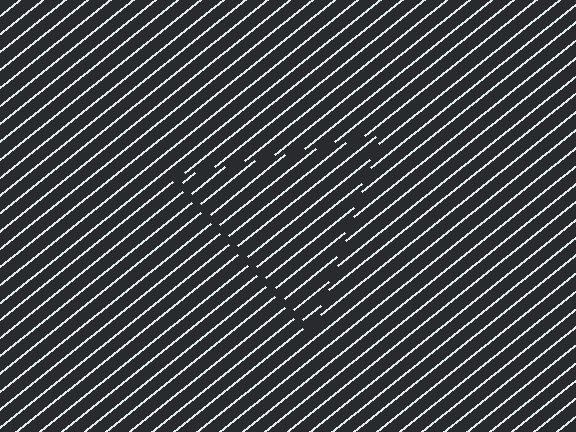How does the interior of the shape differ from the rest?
The interior of the shape contains the same grating, shifted by half a period — the contour is defined by the phase discontinuity where line-ends from the inner and outer gratings abut.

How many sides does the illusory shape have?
3 sides — the line-ends trace a triangle.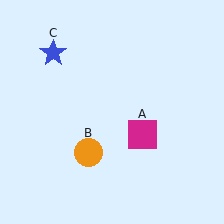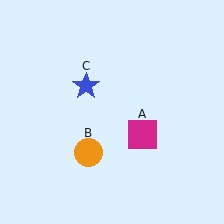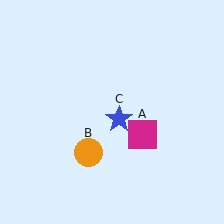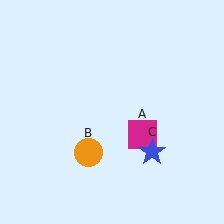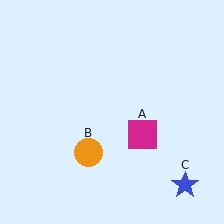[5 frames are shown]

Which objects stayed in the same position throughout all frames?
Magenta square (object A) and orange circle (object B) remained stationary.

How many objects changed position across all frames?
1 object changed position: blue star (object C).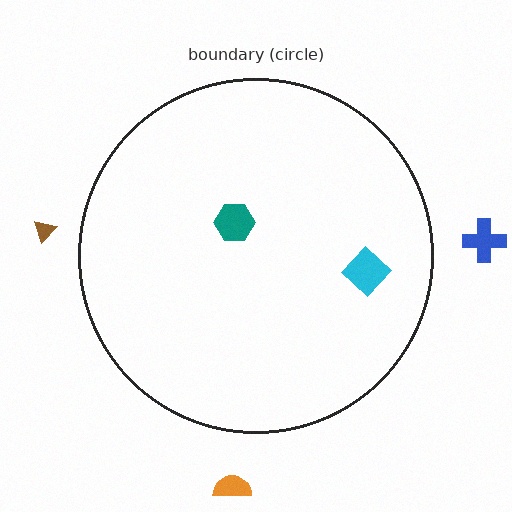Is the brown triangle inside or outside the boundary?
Outside.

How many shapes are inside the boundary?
2 inside, 3 outside.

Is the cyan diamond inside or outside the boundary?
Inside.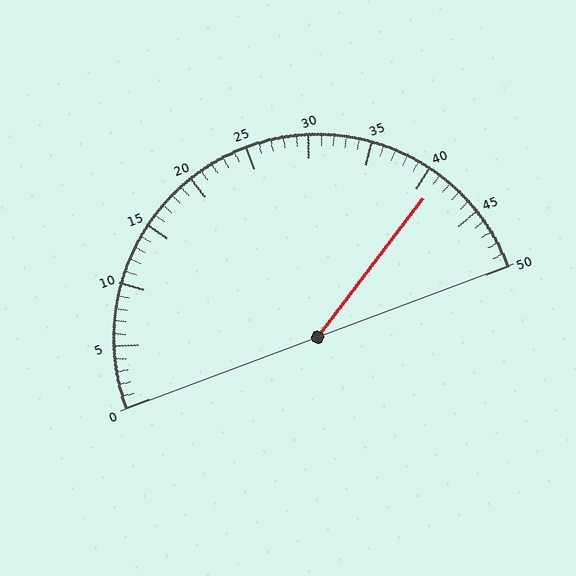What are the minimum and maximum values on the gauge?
The gauge ranges from 0 to 50.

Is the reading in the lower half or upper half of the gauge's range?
The reading is in the upper half of the range (0 to 50).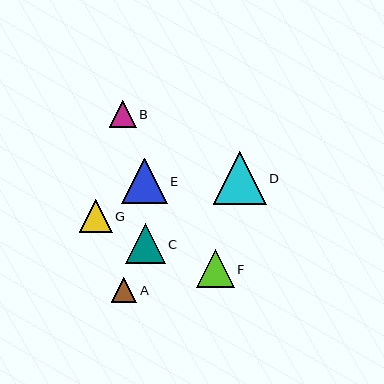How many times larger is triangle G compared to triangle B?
Triangle G is approximately 1.2 times the size of triangle B.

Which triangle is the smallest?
Triangle A is the smallest with a size of approximately 25 pixels.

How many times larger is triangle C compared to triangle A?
Triangle C is approximately 1.6 times the size of triangle A.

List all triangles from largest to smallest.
From largest to smallest: D, E, C, F, G, B, A.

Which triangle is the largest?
Triangle D is the largest with a size of approximately 53 pixels.